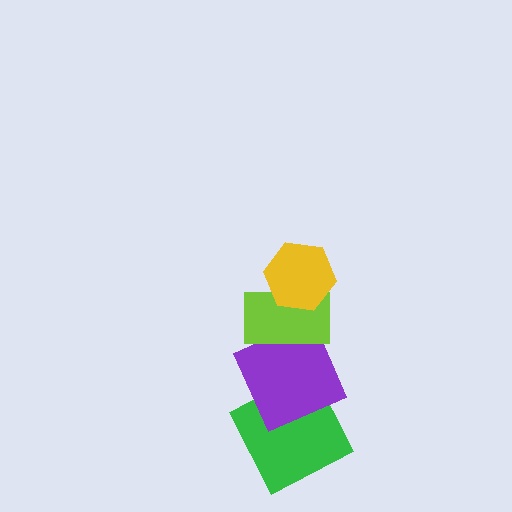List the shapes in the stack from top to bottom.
From top to bottom: the yellow hexagon, the lime rectangle, the purple square, the green square.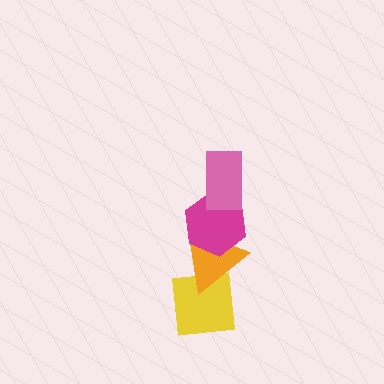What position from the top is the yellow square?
The yellow square is 4th from the top.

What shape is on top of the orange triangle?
The magenta hexagon is on top of the orange triangle.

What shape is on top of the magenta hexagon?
The pink rectangle is on top of the magenta hexagon.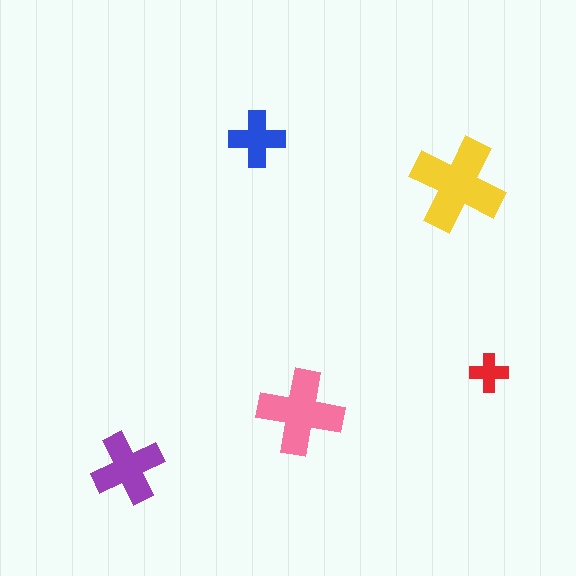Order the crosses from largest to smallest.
the yellow one, the pink one, the purple one, the blue one, the red one.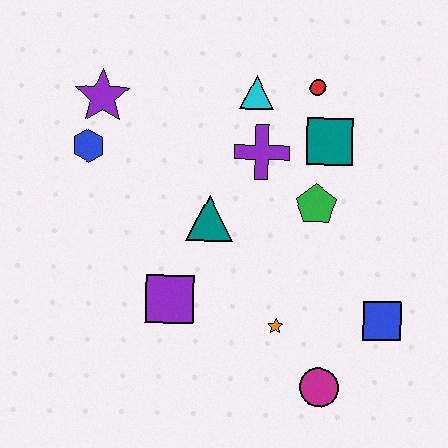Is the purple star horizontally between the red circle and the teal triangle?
No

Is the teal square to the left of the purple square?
No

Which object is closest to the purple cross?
The cyan triangle is closest to the purple cross.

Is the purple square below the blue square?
No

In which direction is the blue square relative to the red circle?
The blue square is below the red circle.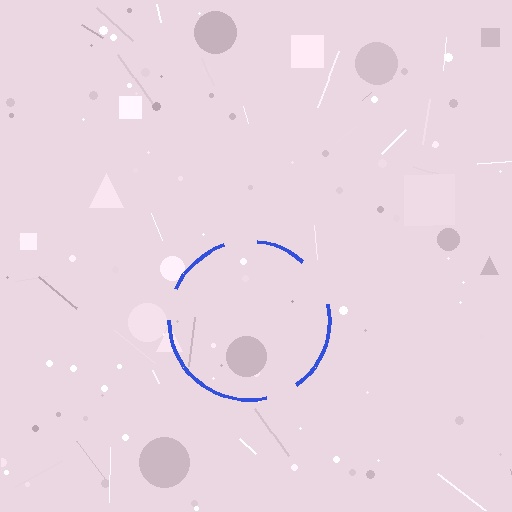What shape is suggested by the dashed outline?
The dashed outline suggests a circle.